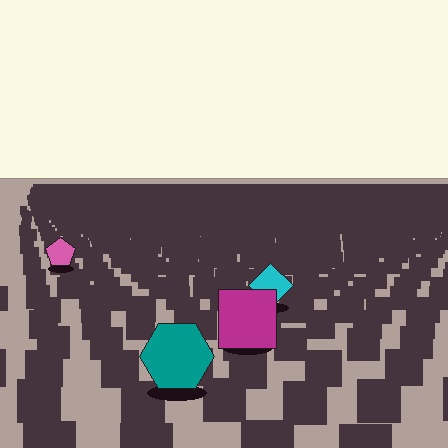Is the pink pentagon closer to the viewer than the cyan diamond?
No. The cyan diamond is closer — you can tell from the texture gradient: the ground texture is coarser near it.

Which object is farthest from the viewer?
The pink pentagon is farthest from the viewer. It appears smaller and the ground texture around it is denser.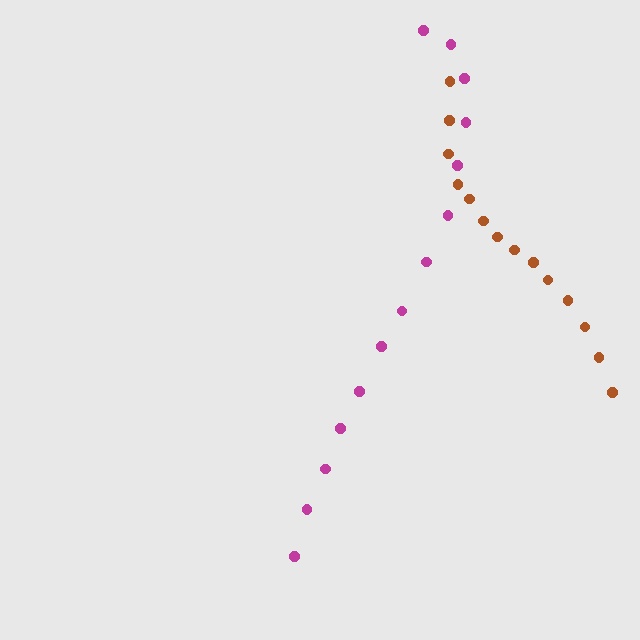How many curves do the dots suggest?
There are 2 distinct paths.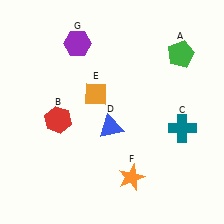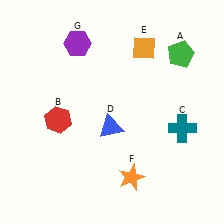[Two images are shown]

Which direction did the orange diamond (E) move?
The orange diamond (E) moved right.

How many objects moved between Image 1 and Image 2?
1 object moved between the two images.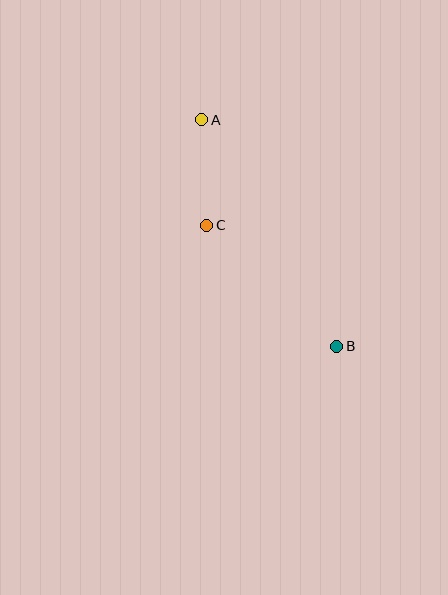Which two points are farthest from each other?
Points A and B are farthest from each other.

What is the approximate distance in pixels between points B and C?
The distance between B and C is approximately 178 pixels.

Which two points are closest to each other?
Points A and C are closest to each other.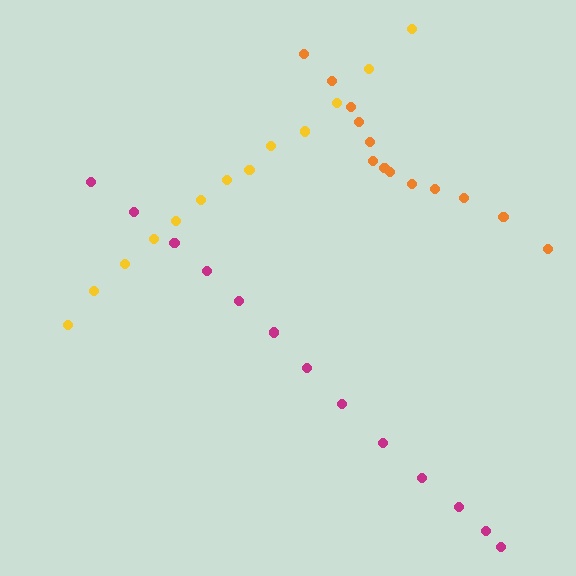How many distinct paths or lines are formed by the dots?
There are 3 distinct paths.